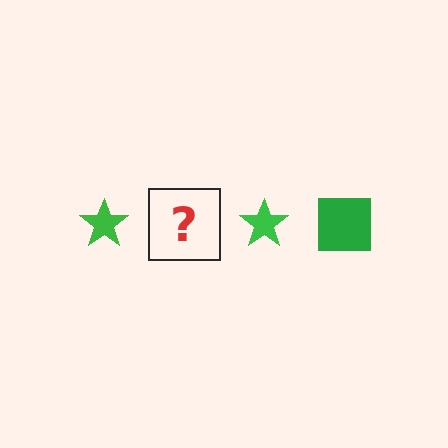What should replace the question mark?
The question mark should be replaced with a green square.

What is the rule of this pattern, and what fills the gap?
The rule is that the pattern cycles through star, square shapes in green. The gap should be filled with a green square.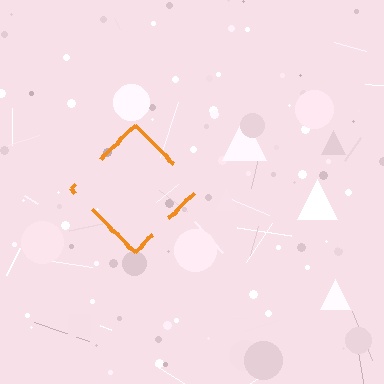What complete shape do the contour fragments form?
The contour fragments form a diamond.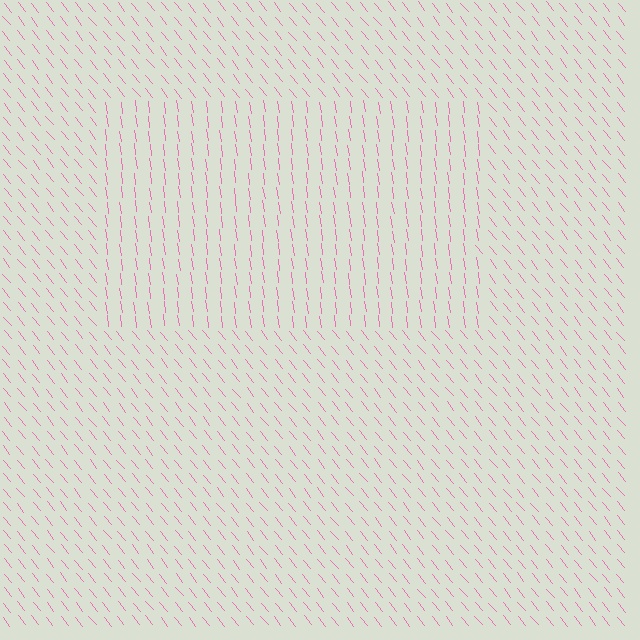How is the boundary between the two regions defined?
The boundary is defined purely by a change in line orientation (approximately 31 degrees difference). All lines are the same color and thickness.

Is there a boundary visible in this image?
Yes, there is a texture boundary formed by a change in line orientation.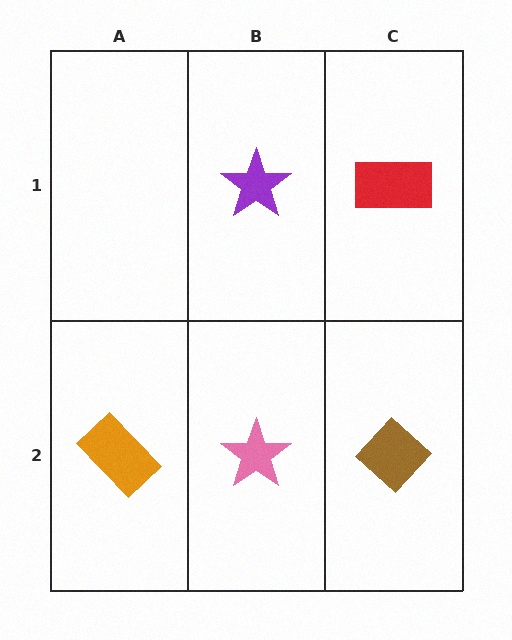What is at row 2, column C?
A brown diamond.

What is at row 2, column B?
A pink star.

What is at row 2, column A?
An orange rectangle.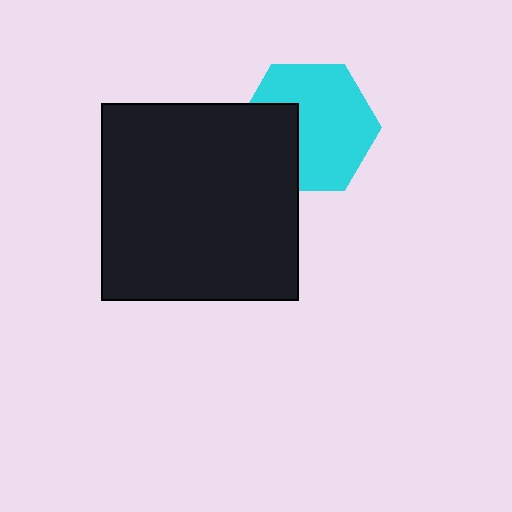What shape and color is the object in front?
The object in front is a black square.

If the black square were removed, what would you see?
You would see the complete cyan hexagon.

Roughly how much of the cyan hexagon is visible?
Most of it is visible (roughly 69%).